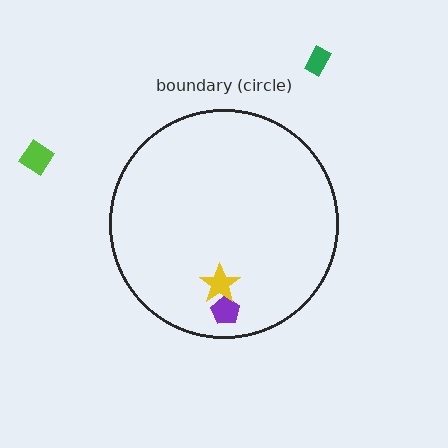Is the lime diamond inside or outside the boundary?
Outside.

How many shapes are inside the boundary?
2 inside, 2 outside.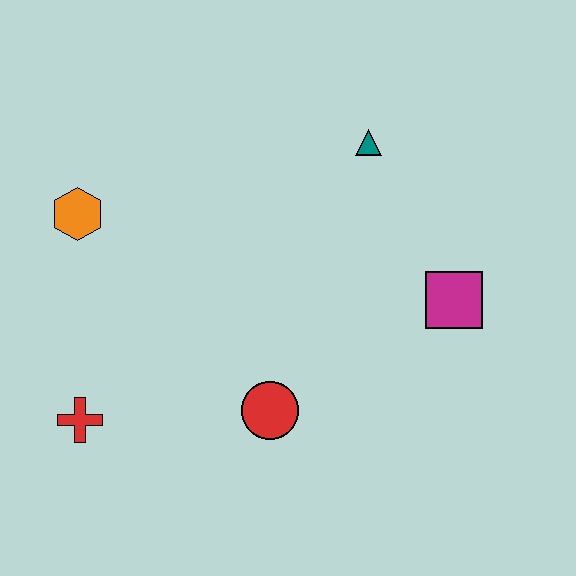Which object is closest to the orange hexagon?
The red cross is closest to the orange hexagon.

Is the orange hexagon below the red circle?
No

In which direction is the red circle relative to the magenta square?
The red circle is to the left of the magenta square.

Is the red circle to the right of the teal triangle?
No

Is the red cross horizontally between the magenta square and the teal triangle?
No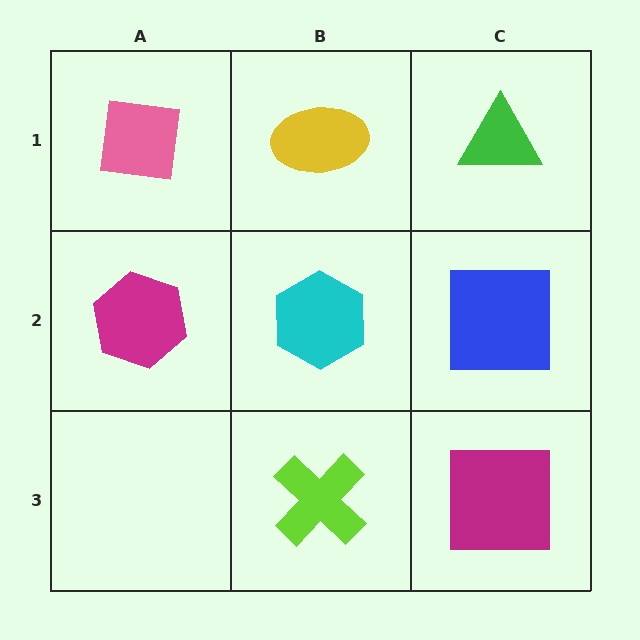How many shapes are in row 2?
3 shapes.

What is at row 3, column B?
A lime cross.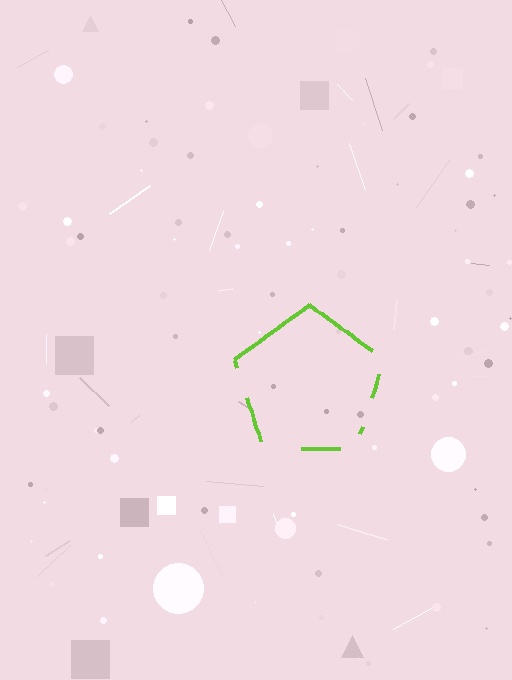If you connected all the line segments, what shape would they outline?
They would outline a pentagon.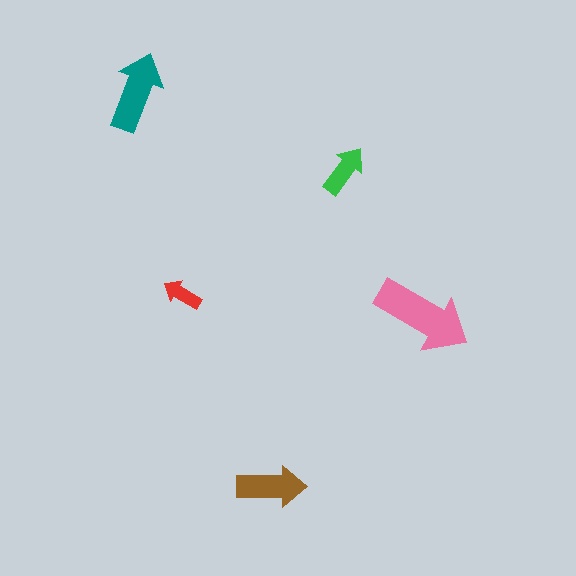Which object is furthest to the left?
The teal arrow is leftmost.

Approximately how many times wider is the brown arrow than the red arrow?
About 1.5 times wider.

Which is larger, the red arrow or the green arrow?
The green one.